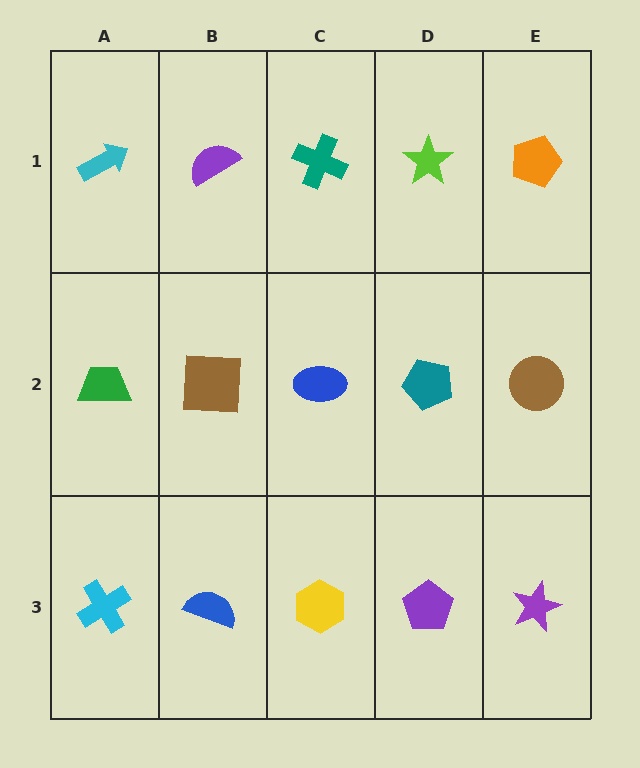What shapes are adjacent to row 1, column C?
A blue ellipse (row 2, column C), a purple semicircle (row 1, column B), a lime star (row 1, column D).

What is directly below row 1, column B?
A brown square.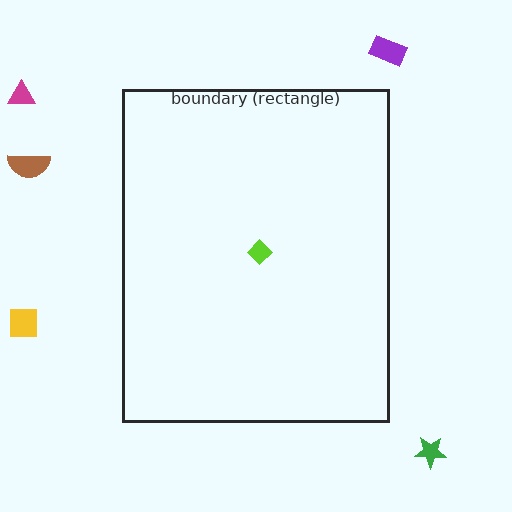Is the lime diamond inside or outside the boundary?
Inside.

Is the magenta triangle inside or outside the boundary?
Outside.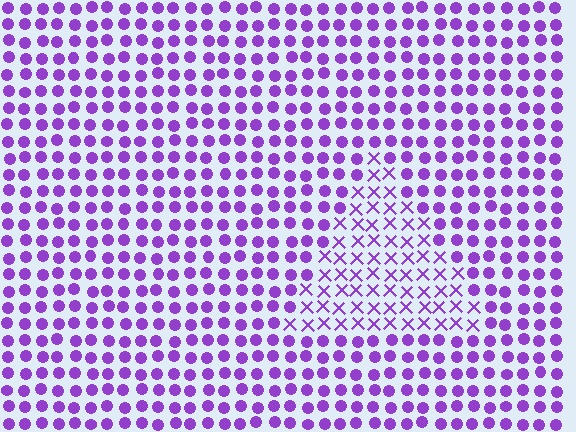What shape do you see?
I see a triangle.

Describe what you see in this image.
The image is filled with small purple elements arranged in a uniform grid. A triangle-shaped region contains X marks, while the surrounding area contains circles. The boundary is defined purely by the change in element shape.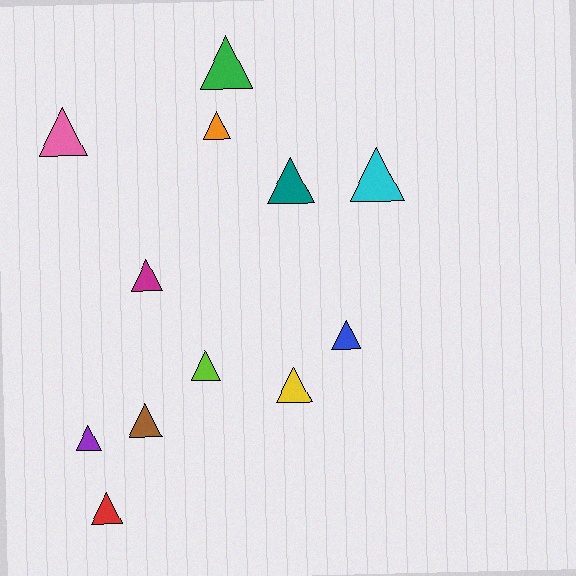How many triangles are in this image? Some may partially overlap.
There are 12 triangles.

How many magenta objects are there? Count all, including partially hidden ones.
There is 1 magenta object.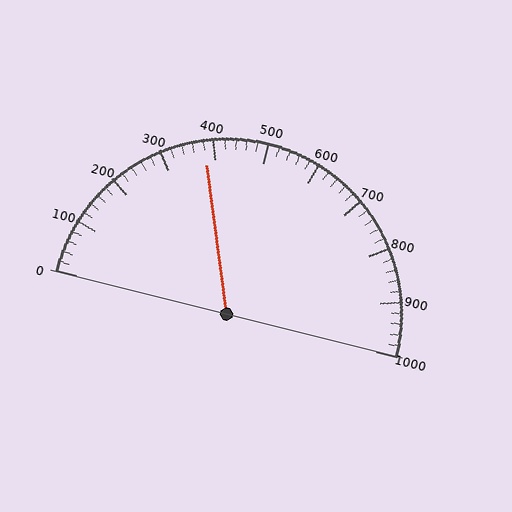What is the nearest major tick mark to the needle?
The nearest major tick mark is 400.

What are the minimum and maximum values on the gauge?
The gauge ranges from 0 to 1000.